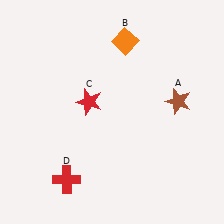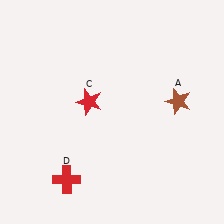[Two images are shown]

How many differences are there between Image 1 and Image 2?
There is 1 difference between the two images.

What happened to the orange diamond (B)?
The orange diamond (B) was removed in Image 2. It was in the top-right area of Image 1.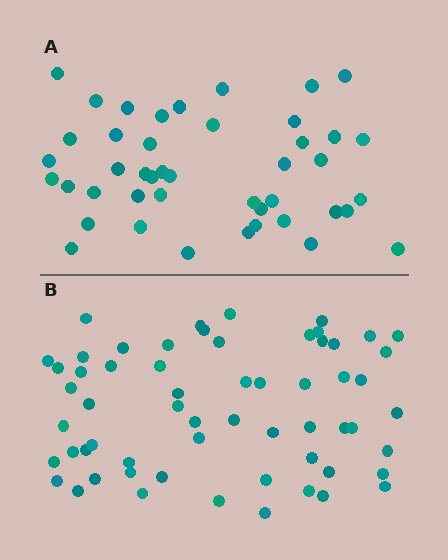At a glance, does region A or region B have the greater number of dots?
Region B (the bottom region) has more dots.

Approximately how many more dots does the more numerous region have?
Region B has approximately 15 more dots than region A.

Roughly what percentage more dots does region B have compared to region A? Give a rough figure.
About 35% more.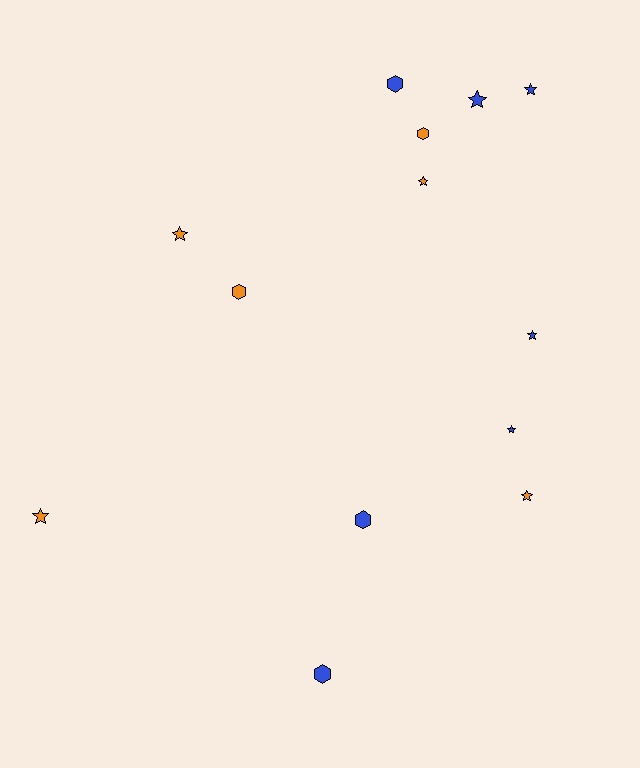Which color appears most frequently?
Blue, with 7 objects.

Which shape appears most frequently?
Star, with 8 objects.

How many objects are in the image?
There are 13 objects.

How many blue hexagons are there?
There are 3 blue hexagons.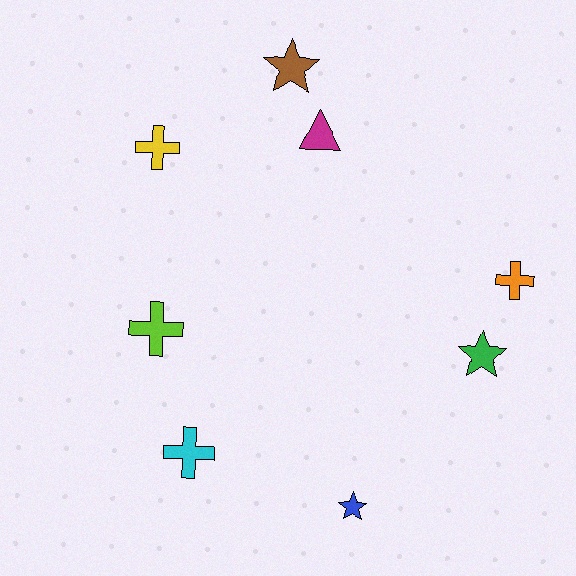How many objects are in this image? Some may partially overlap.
There are 8 objects.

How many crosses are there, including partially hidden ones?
There are 4 crosses.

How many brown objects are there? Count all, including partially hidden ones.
There is 1 brown object.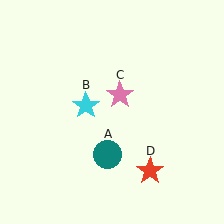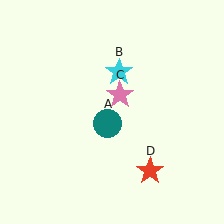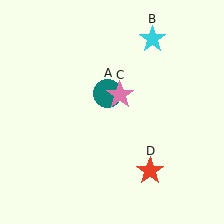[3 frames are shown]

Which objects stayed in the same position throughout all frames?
Pink star (object C) and red star (object D) remained stationary.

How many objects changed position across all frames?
2 objects changed position: teal circle (object A), cyan star (object B).